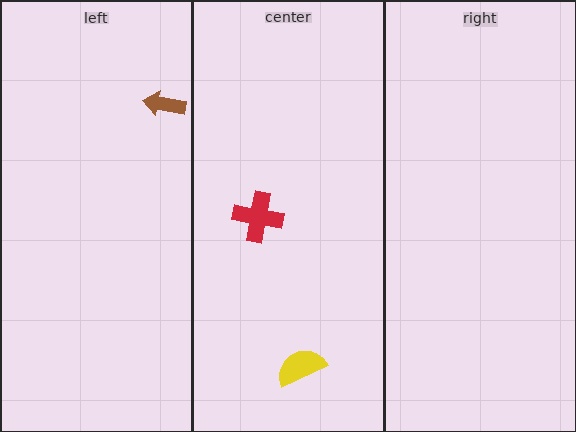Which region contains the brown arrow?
The left region.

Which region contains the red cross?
The center region.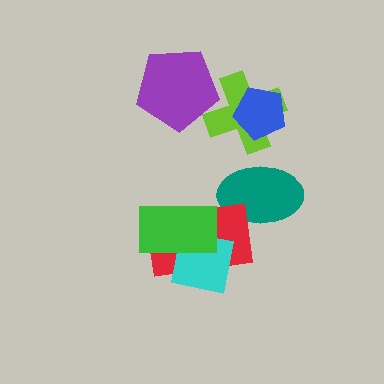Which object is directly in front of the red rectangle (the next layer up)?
The cyan square is directly in front of the red rectangle.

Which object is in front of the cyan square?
The green rectangle is in front of the cyan square.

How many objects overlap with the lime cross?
2 objects overlap with the lime cross.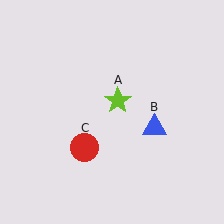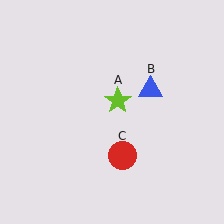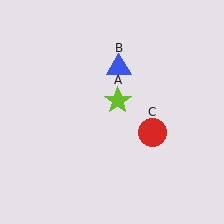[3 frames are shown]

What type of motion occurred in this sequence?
The blue triangle (object B), red circle (object C) rotated counterclockwise around the center of the scene.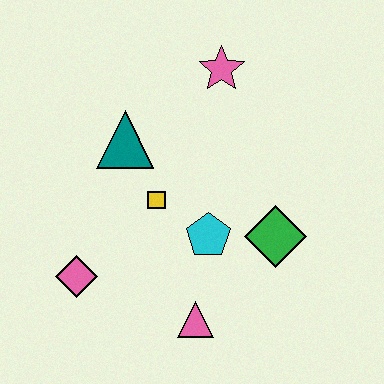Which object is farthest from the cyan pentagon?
The pink star is farthest from the cyan pentagon.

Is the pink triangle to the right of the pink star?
No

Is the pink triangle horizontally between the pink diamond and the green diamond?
Yes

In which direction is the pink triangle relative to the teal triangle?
The pink triangle is below the teal triangle.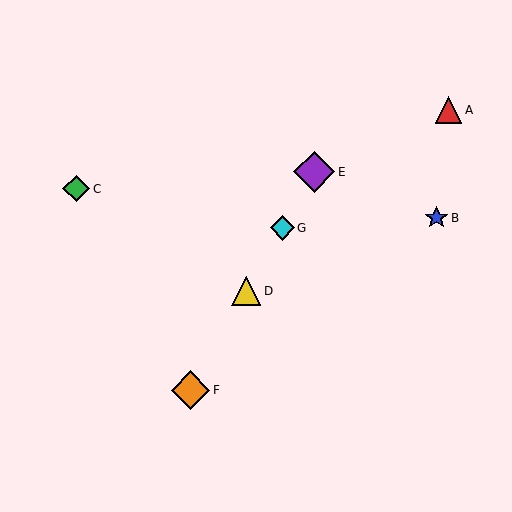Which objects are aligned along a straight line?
Objects D, E, F, G are aligned along a straight line.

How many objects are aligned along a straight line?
4 objects (D, E, F, G) are aligned along a straight line.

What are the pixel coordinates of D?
Object D is at (246, 291).